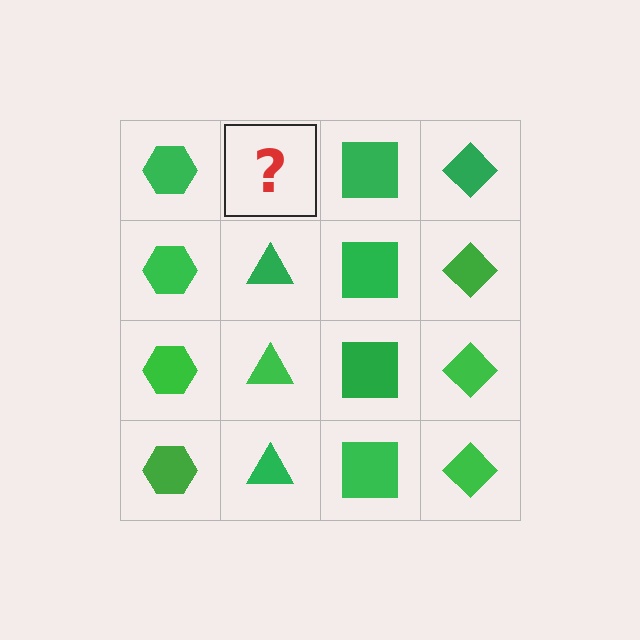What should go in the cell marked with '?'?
The missing cell should contain a green triangle.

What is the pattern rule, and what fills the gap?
The rule is that each column has a consistent shape. The gap should be filled with a green triangle.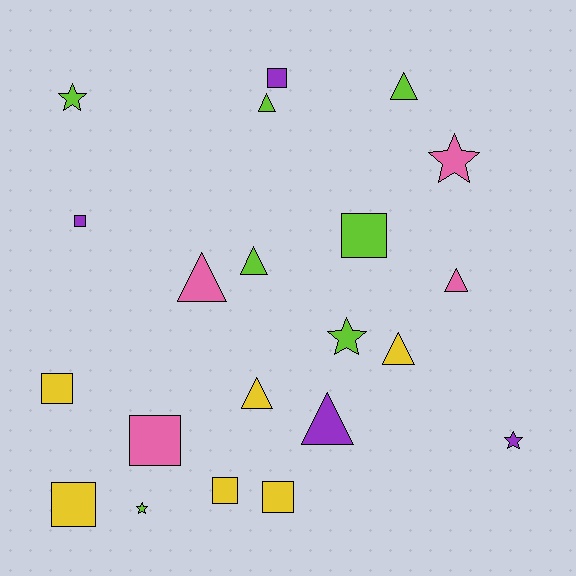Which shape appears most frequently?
Square, with 8 objects.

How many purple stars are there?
There is 1 purple star.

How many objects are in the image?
There are 21 objects.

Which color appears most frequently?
Lime, with 7 objects.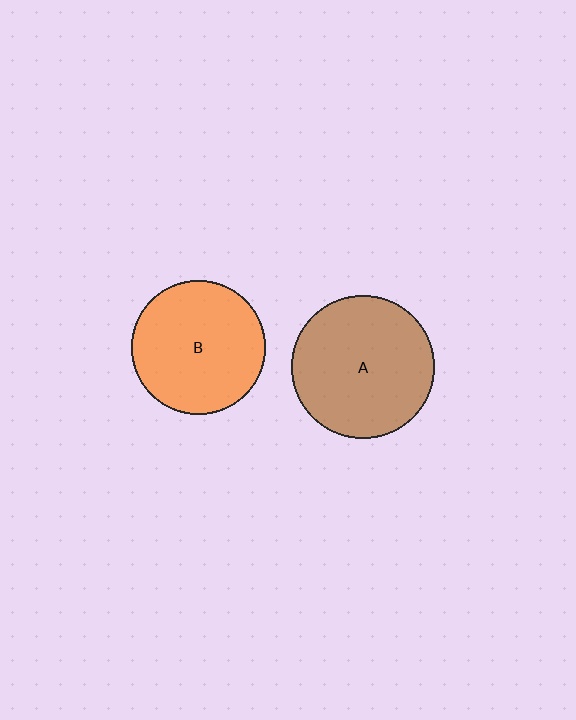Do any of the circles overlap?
No, none of the circles overlap.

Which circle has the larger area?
Circle A (brown).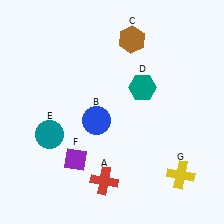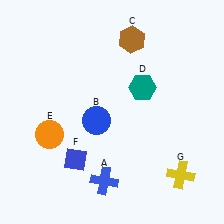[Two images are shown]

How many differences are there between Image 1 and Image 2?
There are 3 differences between the two images.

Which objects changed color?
A changed from red to blue. E changed from teal to orange. F changed from purple to blue.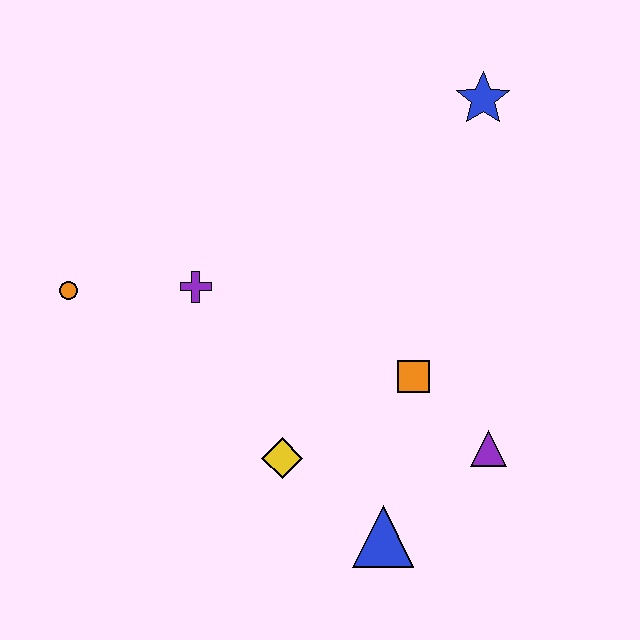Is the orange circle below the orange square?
No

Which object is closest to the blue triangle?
The yellow diamond is closest to the blue triangle.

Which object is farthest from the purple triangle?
The orange circle is farthest from the purple triangle.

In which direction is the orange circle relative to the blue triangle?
The orange circle is to the left of the blue triangle.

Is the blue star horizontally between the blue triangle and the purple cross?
No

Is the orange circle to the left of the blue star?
Yes